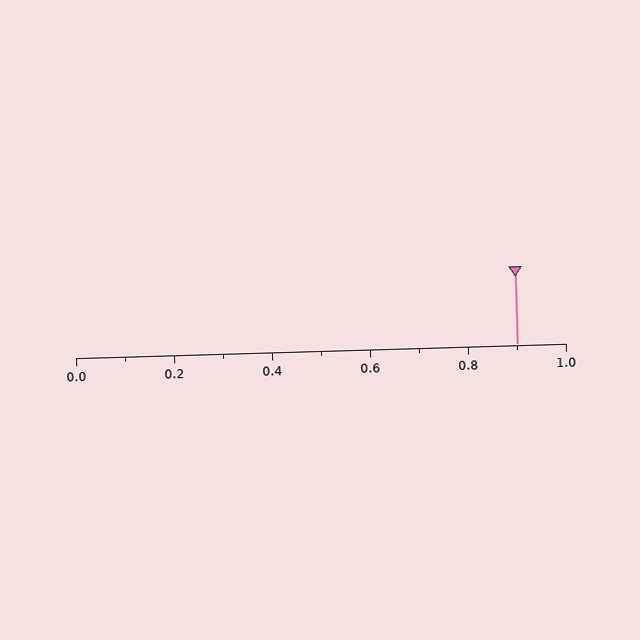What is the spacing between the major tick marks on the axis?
The major ticks are spaced 0.2 apart.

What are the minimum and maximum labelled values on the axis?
The axis runs from 0.0 to 1.0.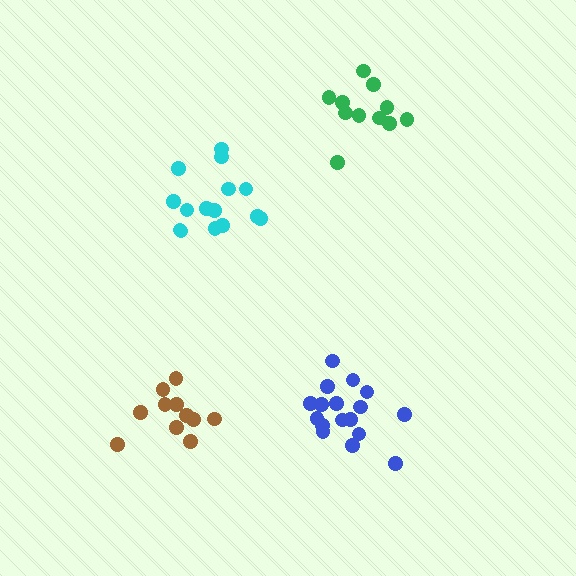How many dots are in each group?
Group 1: 16 dots, Group 2: 11 dots, Group 3: 11 dots, Group 4: 17 dots (55 total).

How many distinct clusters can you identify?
There are 4 distinct clusters.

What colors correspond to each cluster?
The clusters are colored: cyan, brown, green, blue.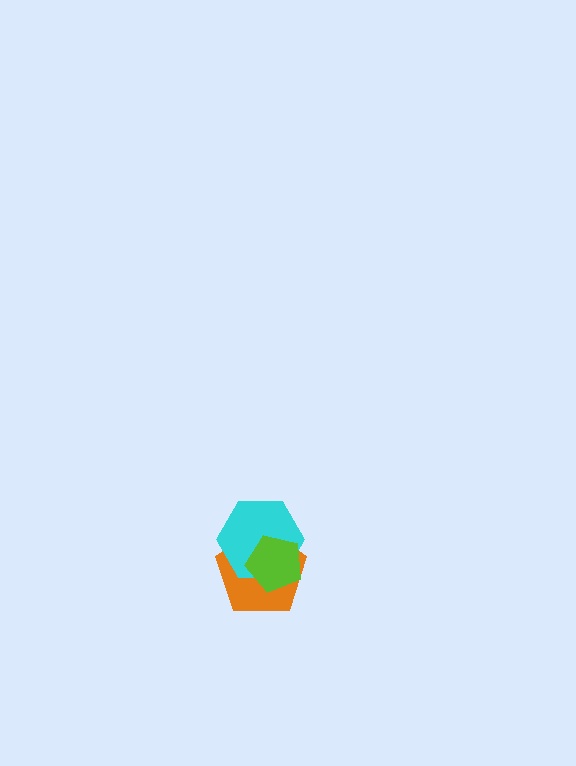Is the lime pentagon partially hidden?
No, no other shape covers it.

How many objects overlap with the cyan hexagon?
2 objects overlap with the cyan hexagon.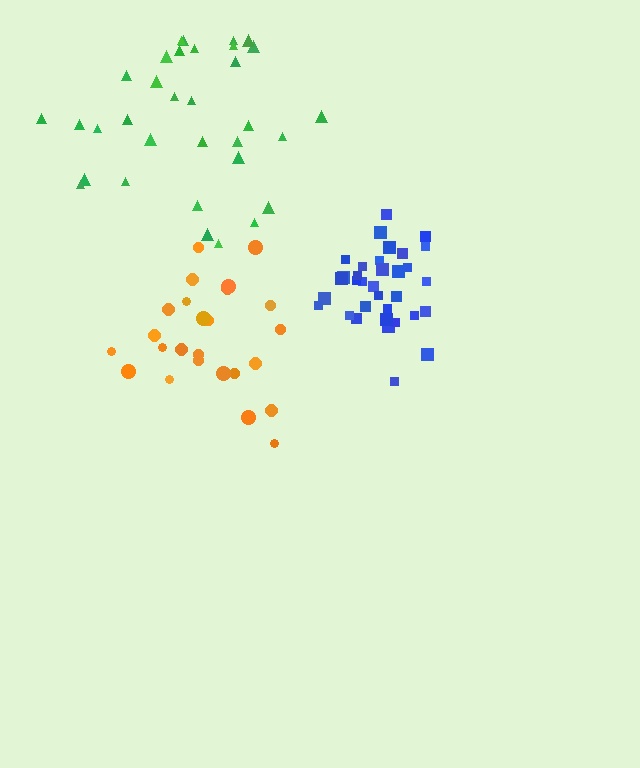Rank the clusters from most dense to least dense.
blue, orange, green.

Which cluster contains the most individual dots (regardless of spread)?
Blue (34).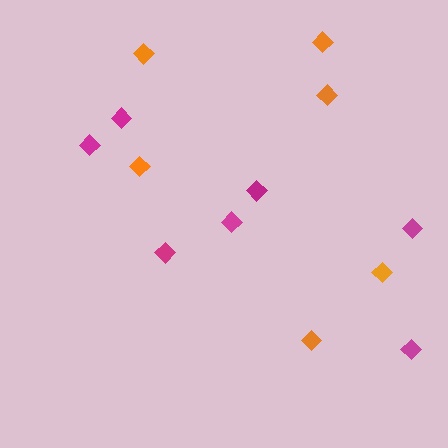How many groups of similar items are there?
There are 2 groups: one group of magenta diamonds (7) and one group of orange diamonds (6).